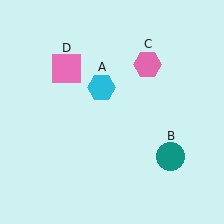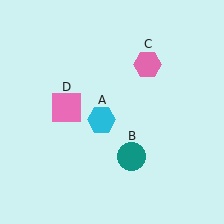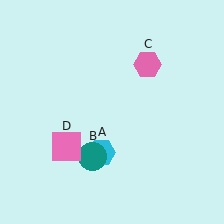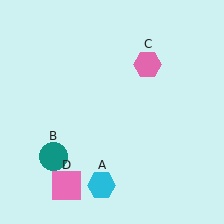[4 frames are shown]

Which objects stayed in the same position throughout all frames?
Pink hexagon (object C) remained stationary.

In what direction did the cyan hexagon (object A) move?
The cyan hexagon (object A) moved down.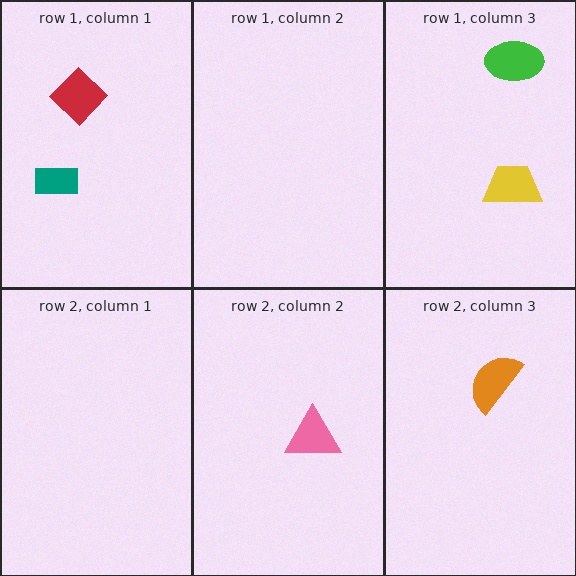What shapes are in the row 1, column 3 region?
The green ellipse, the yellow trapezoid.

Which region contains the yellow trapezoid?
The row 1, column 3 region.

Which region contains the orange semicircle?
The row 2, column 3 region.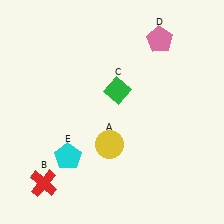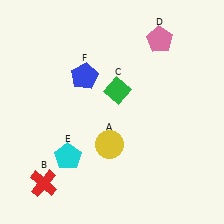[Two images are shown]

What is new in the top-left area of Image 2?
A blue pentagon (F) was added in the top-left area of Image 2.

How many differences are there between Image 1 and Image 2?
There is 1 difference between the two images.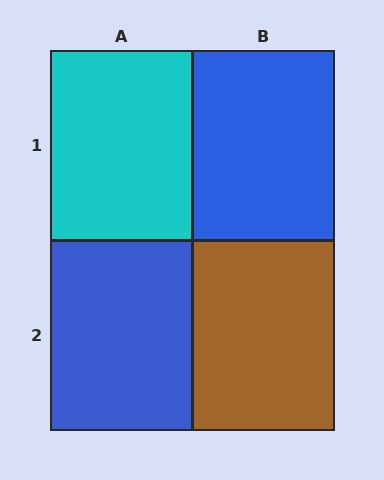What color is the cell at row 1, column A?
Cyan.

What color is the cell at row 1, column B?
Blue.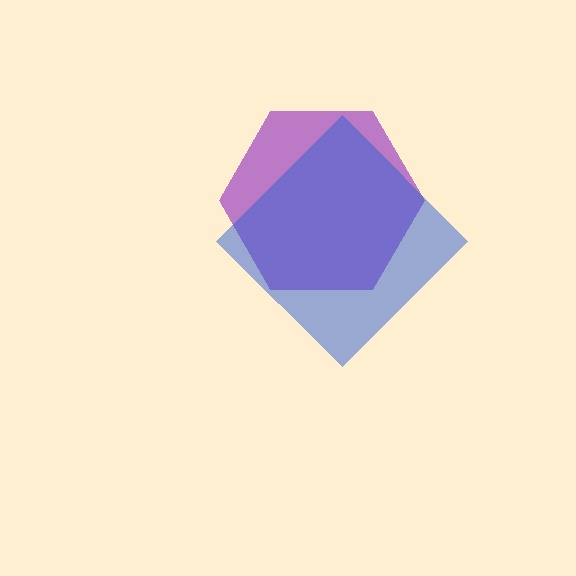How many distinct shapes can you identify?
There are 2 distinct shapes: a purple hexagon, a blue diamond.